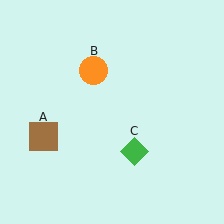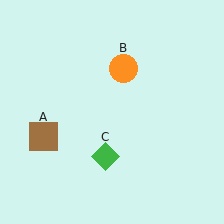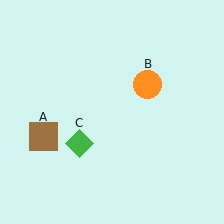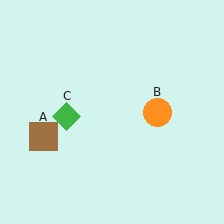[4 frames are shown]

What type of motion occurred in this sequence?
The orange circle (object B), green diamond (object C) rotated clockwise around the center of the scene.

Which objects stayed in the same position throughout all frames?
Brown square (object A) remained stationary.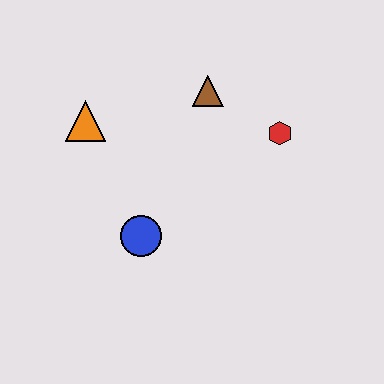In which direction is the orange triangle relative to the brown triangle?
The orange triangle is to the left of the brown triangle.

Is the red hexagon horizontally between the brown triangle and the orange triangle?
No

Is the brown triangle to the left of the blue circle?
No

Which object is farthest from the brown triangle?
The blue circle is farthest from the brown triangle.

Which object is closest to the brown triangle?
The red hexagon is closest to the brown triangle.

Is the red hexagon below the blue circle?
No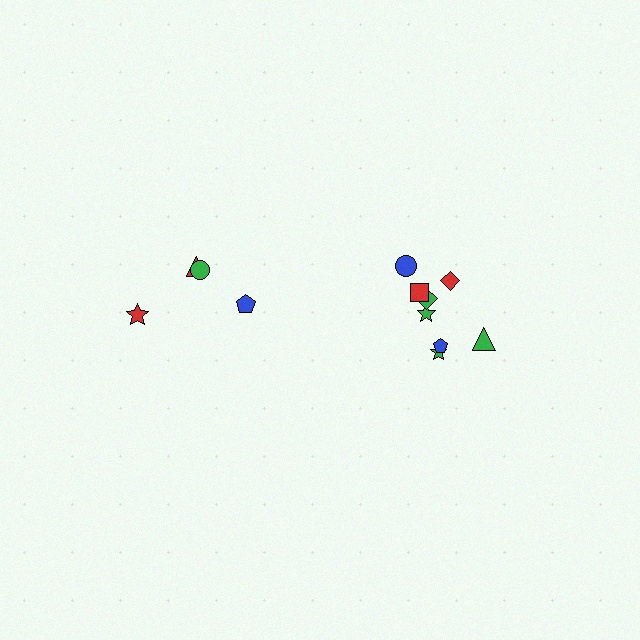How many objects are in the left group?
There are 4 objects.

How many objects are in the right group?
There are 8 objects.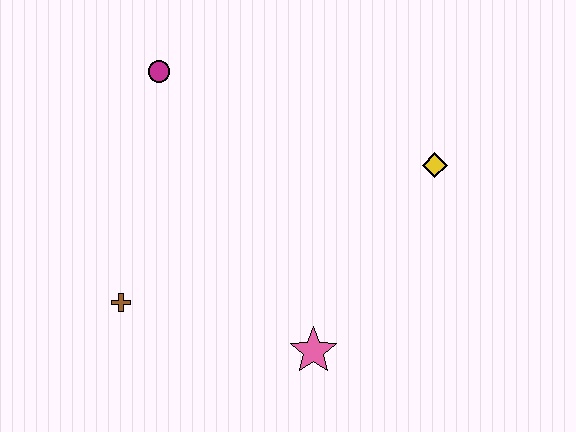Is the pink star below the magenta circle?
Yes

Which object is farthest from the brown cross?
The yellow diamond is farthest from the brown cross.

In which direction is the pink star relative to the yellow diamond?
The pink star is below the yellow diamond.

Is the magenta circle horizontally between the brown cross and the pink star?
Yes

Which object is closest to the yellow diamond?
The pink star is closest to the yellow diamond.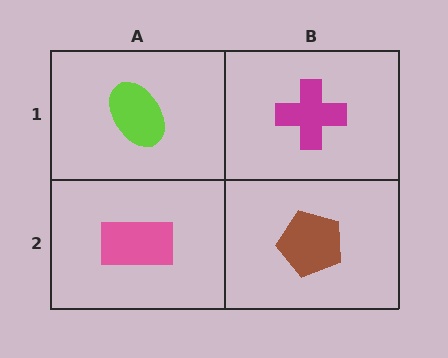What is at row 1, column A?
A lime ellipse.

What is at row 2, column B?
A brown pentagon.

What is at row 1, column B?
A magenta cross.